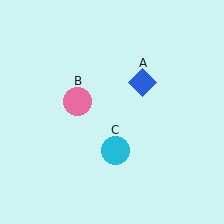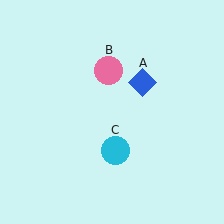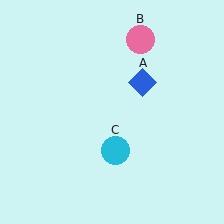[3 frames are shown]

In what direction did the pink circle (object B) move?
The pink circle (object B) moved up and to the right.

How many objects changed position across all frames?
1 object changed position: pink circle (object B).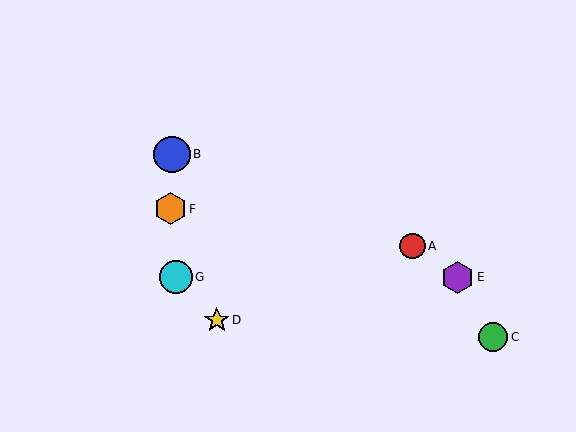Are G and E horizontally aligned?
Yes, both are at y≈277.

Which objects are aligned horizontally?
Objects E, G are aligned horizontally.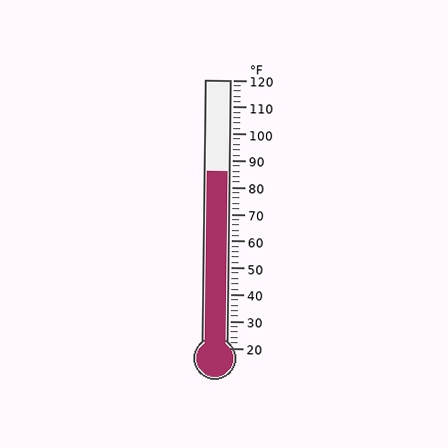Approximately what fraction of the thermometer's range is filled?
The thermometer is filled to approximately 65% of its range.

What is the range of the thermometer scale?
The thermometer scale ranges from 20°F to 120°F.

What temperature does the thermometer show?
The thermometer shows approximately 86°F.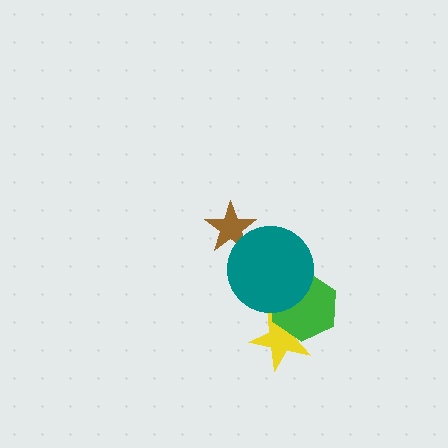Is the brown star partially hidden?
Yes, it is partially covered by another shape.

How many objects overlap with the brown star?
1 object overlaps with the brown star.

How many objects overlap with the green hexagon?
2 objects overlap with the green hexagon.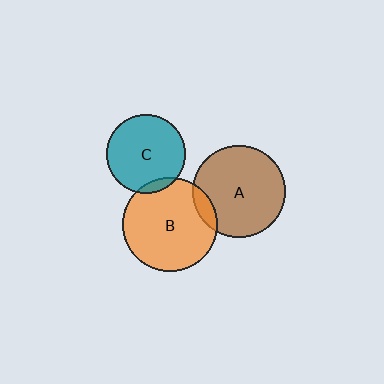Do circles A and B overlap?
Yes.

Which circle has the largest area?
Circle B (orange).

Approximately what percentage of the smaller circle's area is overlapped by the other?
Approximately 10%.